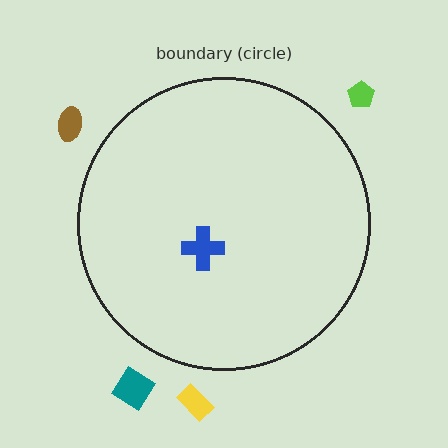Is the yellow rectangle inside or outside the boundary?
Outside.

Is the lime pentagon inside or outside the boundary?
Outside.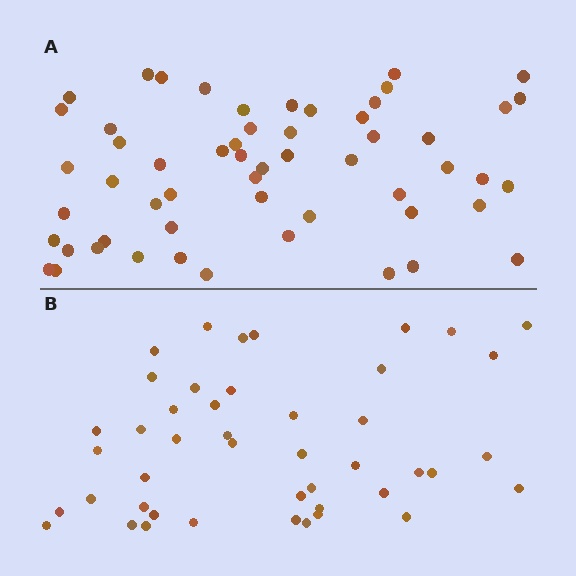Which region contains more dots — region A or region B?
Region A (the top region) has more dots.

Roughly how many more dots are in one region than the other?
Region A has roughly 12 or so more dots than region B.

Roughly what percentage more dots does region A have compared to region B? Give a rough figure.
About 25% more.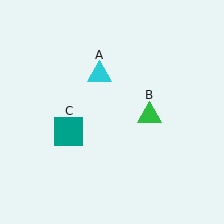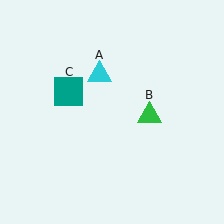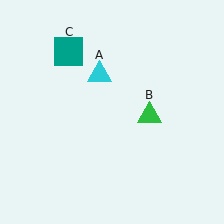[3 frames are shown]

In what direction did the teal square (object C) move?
The teal square (object C) moved up.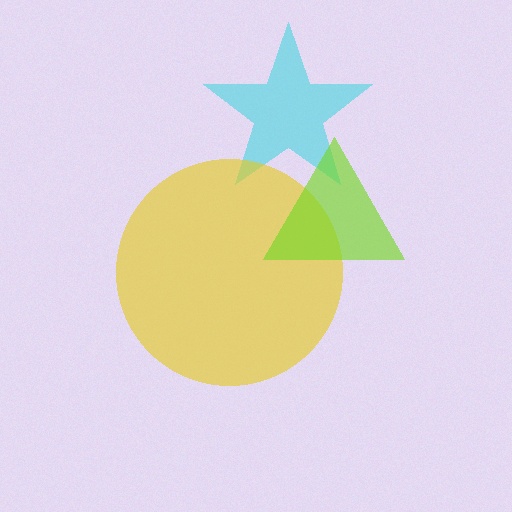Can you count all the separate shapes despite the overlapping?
Yes, there are 3 separate shapes.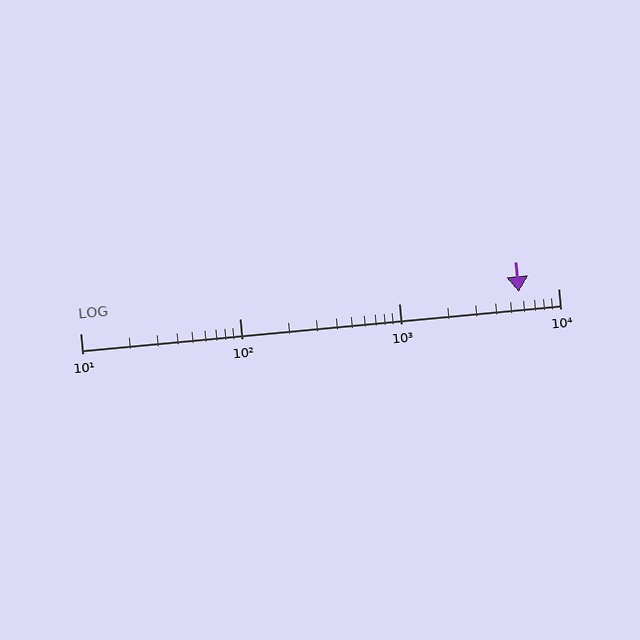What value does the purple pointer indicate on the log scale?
The pointer indicates approximately 5700.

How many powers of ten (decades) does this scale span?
The scale spans 3 decades, from 10 to 10000.